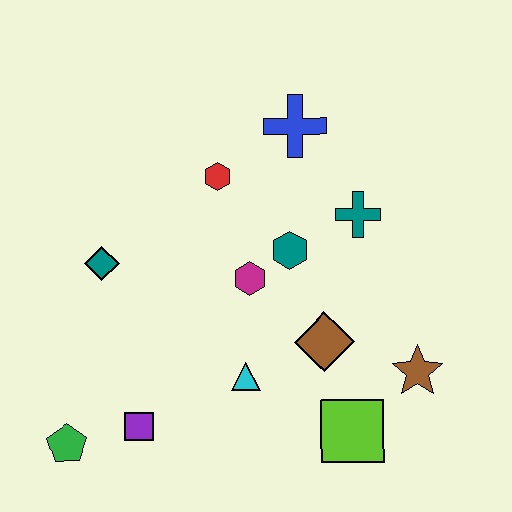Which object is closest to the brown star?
The lime square is closest to the brown star.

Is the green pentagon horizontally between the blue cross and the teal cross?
No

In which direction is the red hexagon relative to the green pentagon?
The red hexagon is above the green pentagon.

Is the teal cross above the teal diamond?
Yes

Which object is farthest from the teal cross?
The green pentagon is farthest from the teal cross.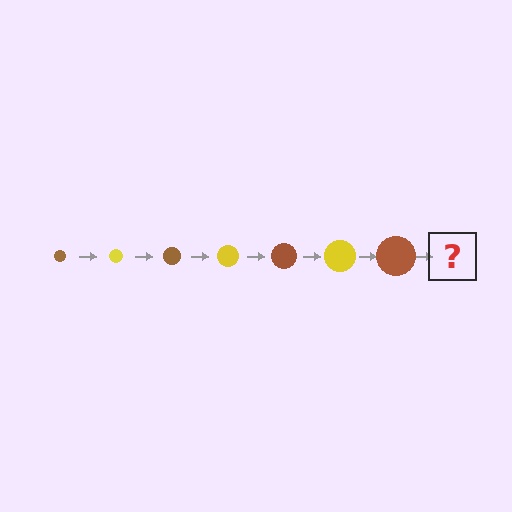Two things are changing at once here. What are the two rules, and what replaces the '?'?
The two rules are that the circle grows larger each step and the color cycles through brown and yellow. The '?' should be a yellow circle, larger than the previous one.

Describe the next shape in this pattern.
It should be a yellow circle, larger than the previous one.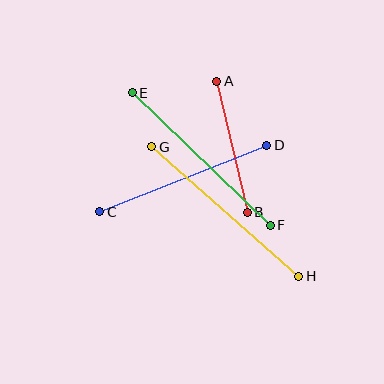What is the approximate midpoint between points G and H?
The midpoint is at approximately (225, 212) pixels.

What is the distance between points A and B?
The distance is approximately 135 pixels.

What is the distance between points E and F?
The distance is approximately 191 pixels.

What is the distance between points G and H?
The distance is approximately 196 pixels.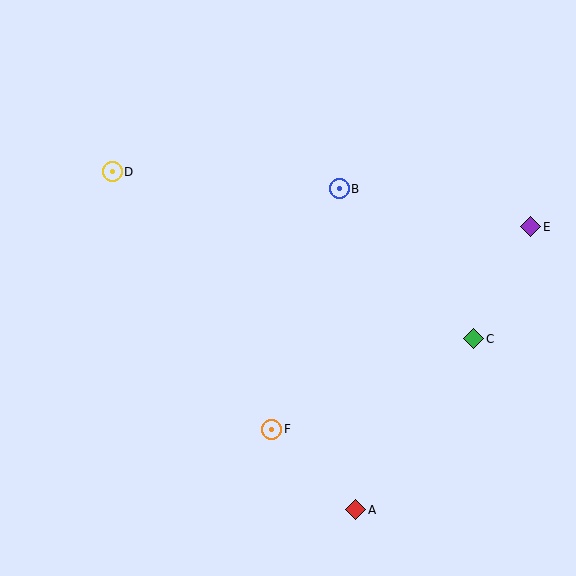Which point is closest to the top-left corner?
Point D is closest to the top-left corner.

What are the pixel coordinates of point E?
Point E is at (531, 227).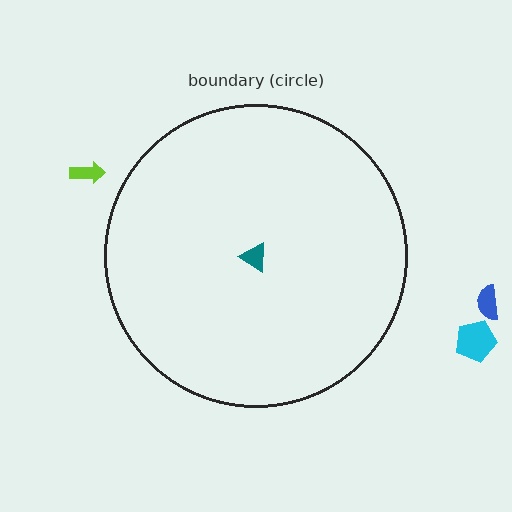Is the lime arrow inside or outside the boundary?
Outside.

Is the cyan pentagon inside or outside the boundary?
Outside.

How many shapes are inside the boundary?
1 inside, 3 outside.